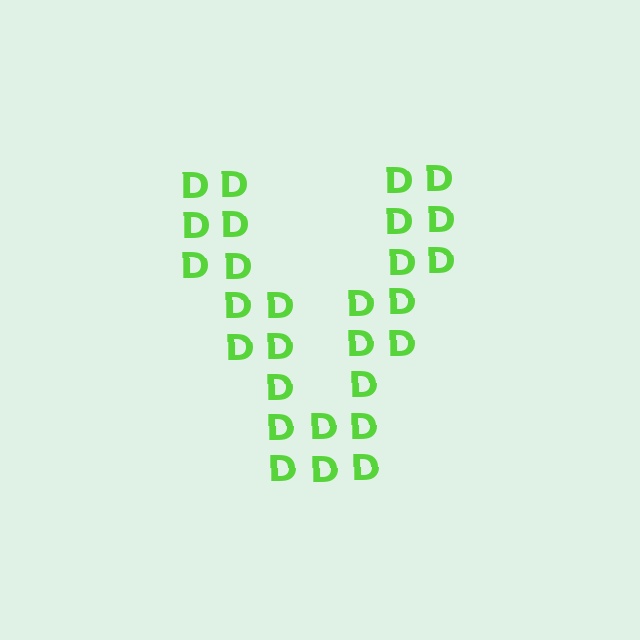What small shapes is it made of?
It is made of small letter D's.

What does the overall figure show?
The overall figure shows the letter V.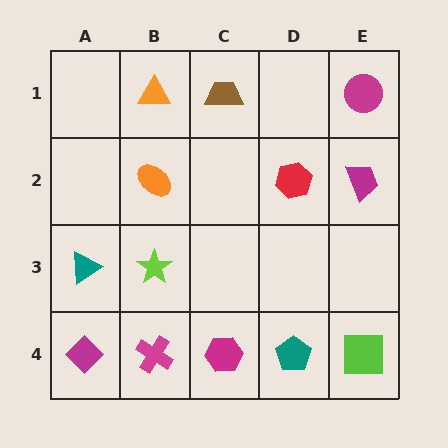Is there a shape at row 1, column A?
No, that cell is empty.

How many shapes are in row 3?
2 shapes.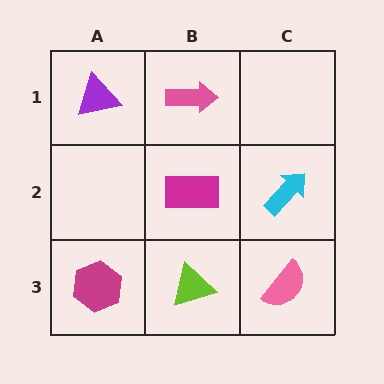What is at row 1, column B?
A pink arrow.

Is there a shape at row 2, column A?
No, that cell is empty.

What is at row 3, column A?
A magenta hexagon.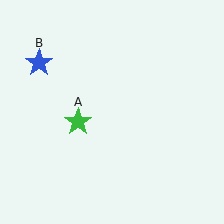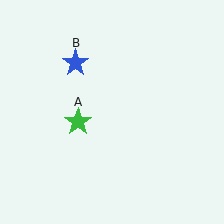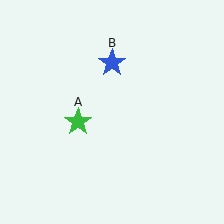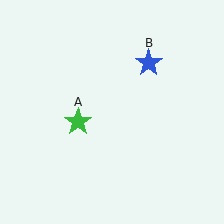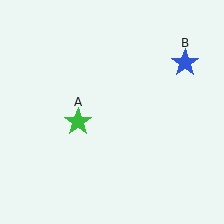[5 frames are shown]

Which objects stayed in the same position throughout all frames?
Green star (object A) remained stationary.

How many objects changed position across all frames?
1 object changed position: blue star (object B).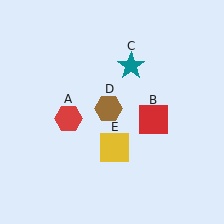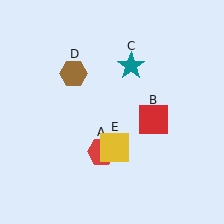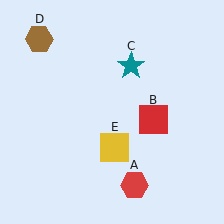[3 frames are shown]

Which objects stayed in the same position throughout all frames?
Red square (object B) and teal star (object C) and yellow square (object E) remained stationary.